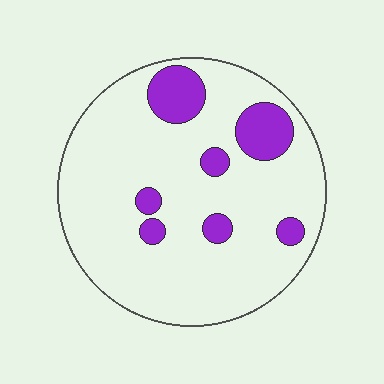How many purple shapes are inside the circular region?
7.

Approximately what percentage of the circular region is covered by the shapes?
Approximately 15%.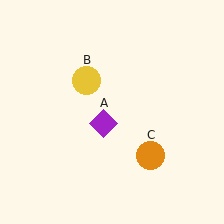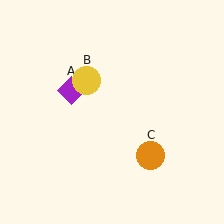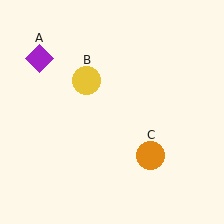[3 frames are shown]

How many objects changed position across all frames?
1 object changed position: purple diamond (object A).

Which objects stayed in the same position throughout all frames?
Yellow circle (object B) and orange circle (object C) remained stationary.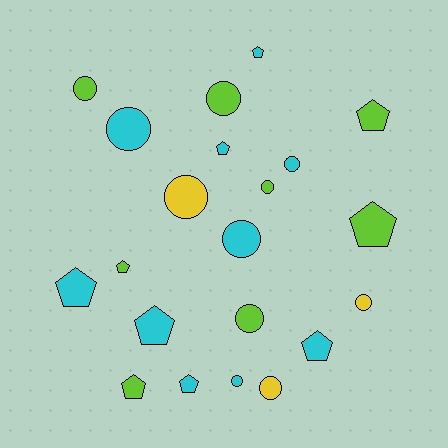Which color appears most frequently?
Cyan, with 10 objects.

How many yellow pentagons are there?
There are no yellow pentagons.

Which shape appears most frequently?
Circle, with 11 objects.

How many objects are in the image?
There are 21 objects.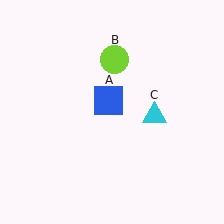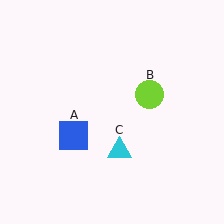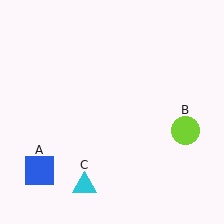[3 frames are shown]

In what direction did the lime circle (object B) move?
The lime circle (object B) moved down and to the right.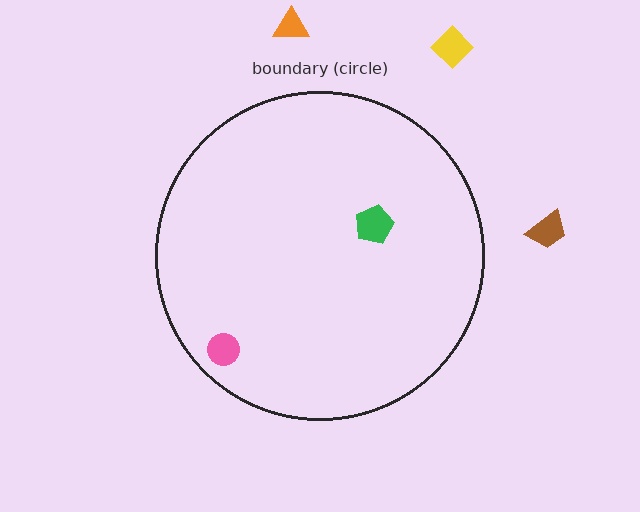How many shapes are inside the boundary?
2 inside, 3 outside.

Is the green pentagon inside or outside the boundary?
Inside.